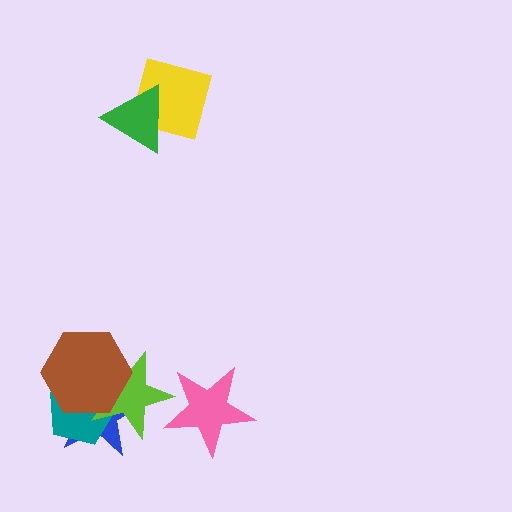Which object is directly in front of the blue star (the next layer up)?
The teal pentagon is directly in front of the blue star.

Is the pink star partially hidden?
No, no other shape covers it.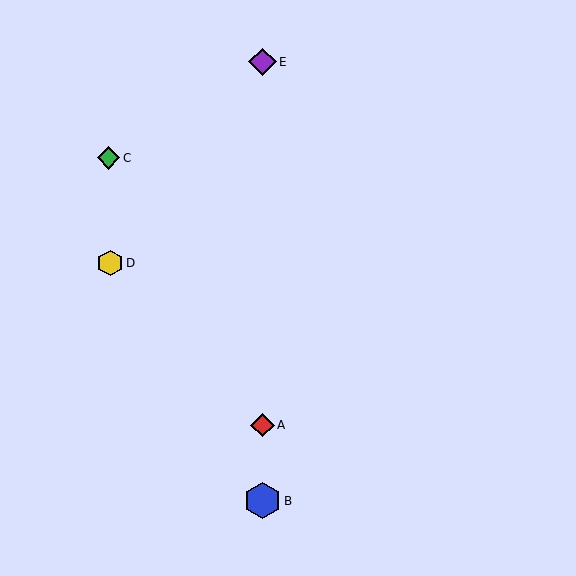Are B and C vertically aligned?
No, B is at x≈262 and C is at x≈108.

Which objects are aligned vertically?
Objects A, B, E are aligned vertically.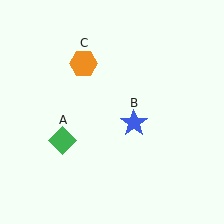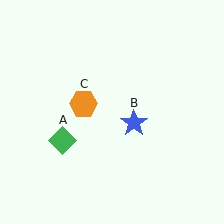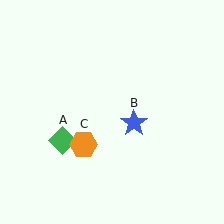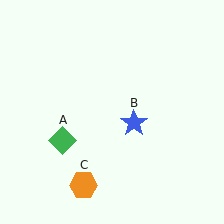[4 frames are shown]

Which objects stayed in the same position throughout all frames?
Green diamond (object A) and blue star (object B) remained stationary.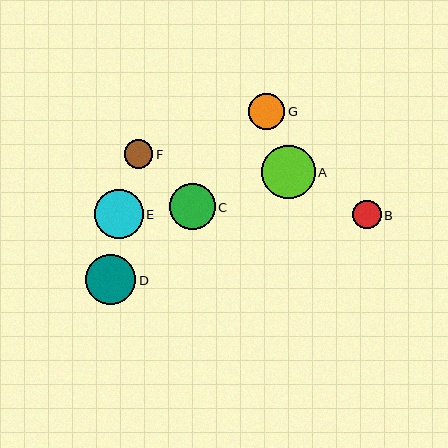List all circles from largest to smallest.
From largest to smallest: A, D, E, C, G, B, F.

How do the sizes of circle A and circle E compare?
Circle A and circle E are approximately the same size.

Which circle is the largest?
Circle A is the largest with a size of approximately 53 pixels.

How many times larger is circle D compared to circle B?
Circle D is approximately 1.7 times the size of circle B.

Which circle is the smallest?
Circle F is the smallest with a size of approximately 28 pixels.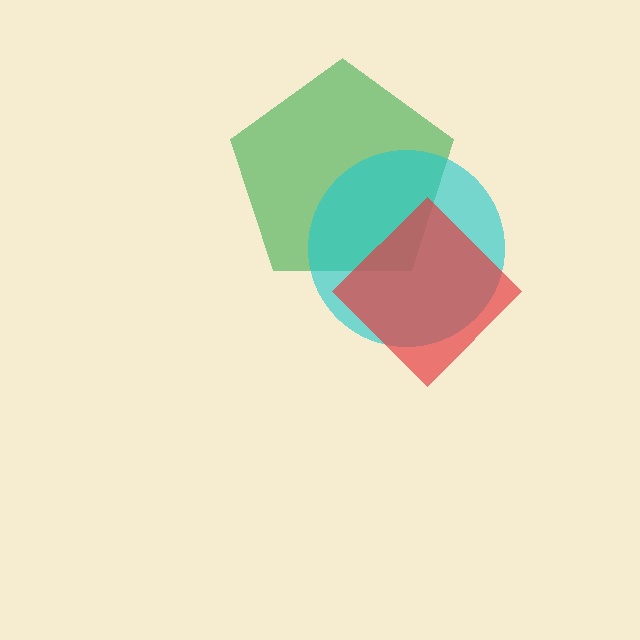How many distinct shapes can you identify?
There are 3 distinct shapes: a green pentagon, a cyan circle, a red diamond.